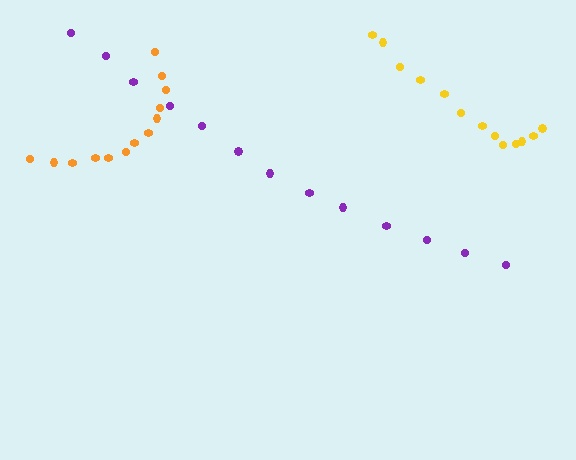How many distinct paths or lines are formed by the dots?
There are 3 distinct paths.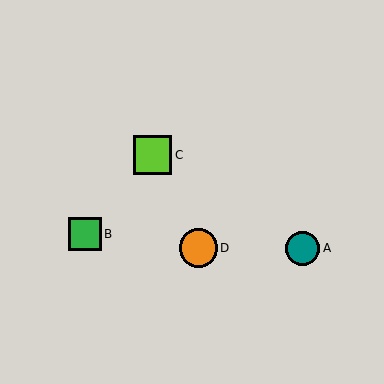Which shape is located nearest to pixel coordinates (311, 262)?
The teal circle (labeled A) at (303, 249) is nearest to that location.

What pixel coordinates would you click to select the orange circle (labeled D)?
Click at (198, 248) to select the orange circle D.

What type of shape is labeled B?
Shape B is a green square.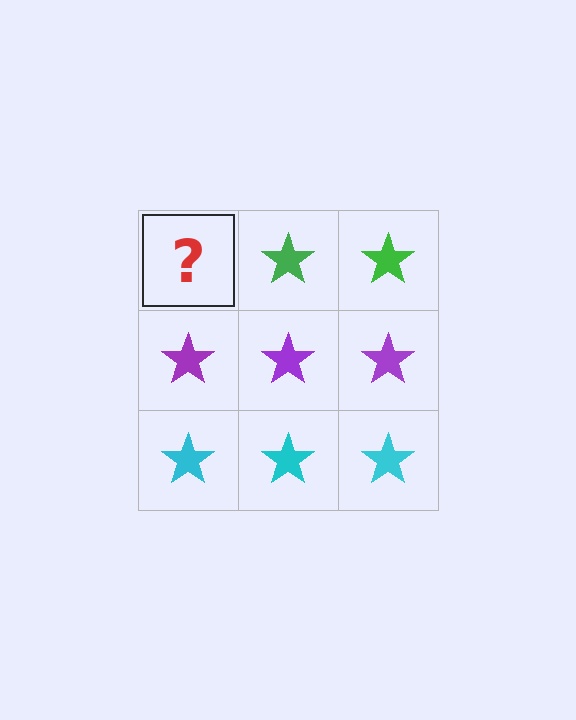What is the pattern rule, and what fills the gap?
The rule is that each row has a consistent color. The gap should be filled with a green star.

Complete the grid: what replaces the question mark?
The question mark should be replaced with a green star.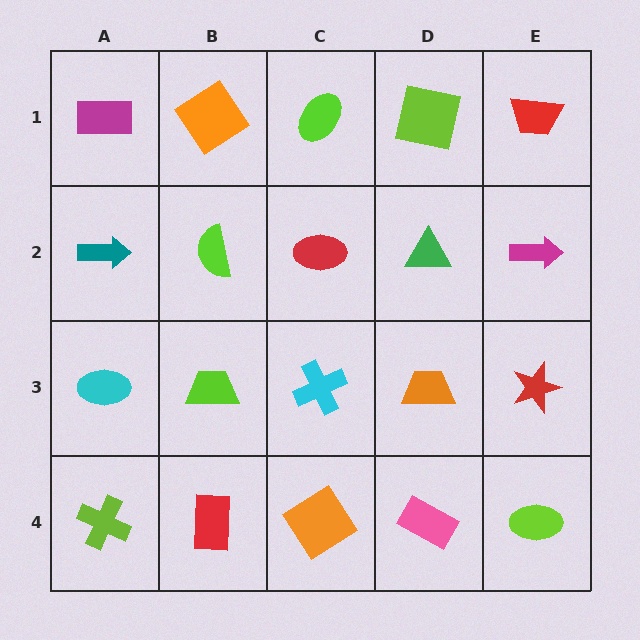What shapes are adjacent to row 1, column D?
A green triangle (row 2, column D), a lime ellipse (row 1, column C), a red trapezoid (row 1, column E).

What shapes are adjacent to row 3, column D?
A green triangle (row 2, column D), a pink rectangle (row 4, column D), a cyan cross (row 3, column C), a red star (row 3, column E).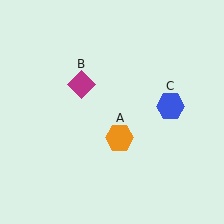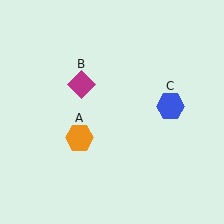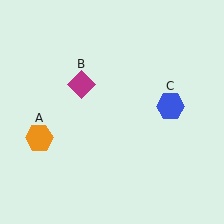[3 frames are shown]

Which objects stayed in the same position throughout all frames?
Magenta diamond (object B) and blue hexagon (object C) remained stationary.